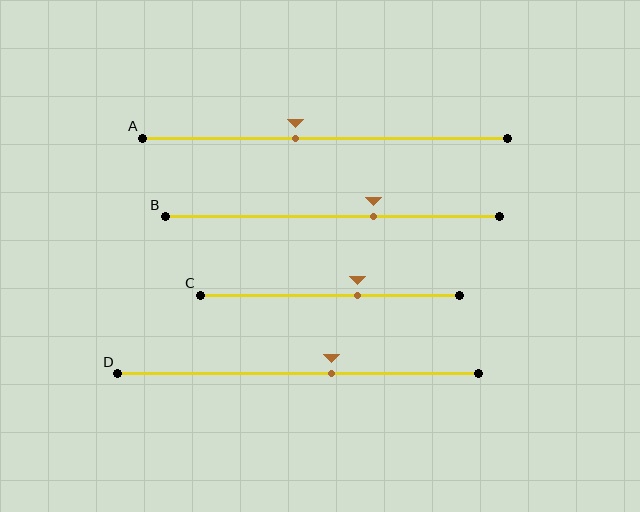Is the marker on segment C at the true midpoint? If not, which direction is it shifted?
No, the marker on segment C is shifted to the right by about 11% of the segment length.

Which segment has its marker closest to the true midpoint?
Segment A has its marker closest to the true midpoint.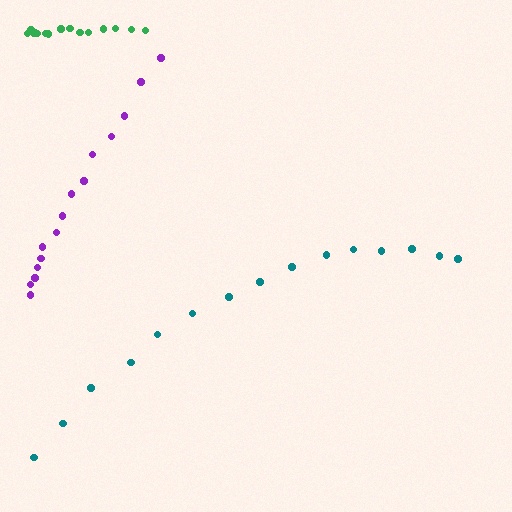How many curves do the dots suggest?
There are 3 distinct paths.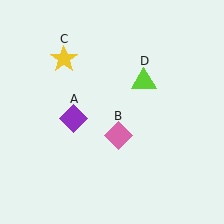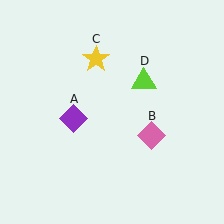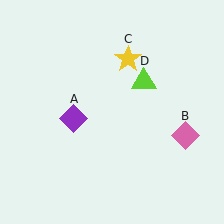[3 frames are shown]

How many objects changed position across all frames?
2 objects changed position: pink diamond (object B), yellow star (object C).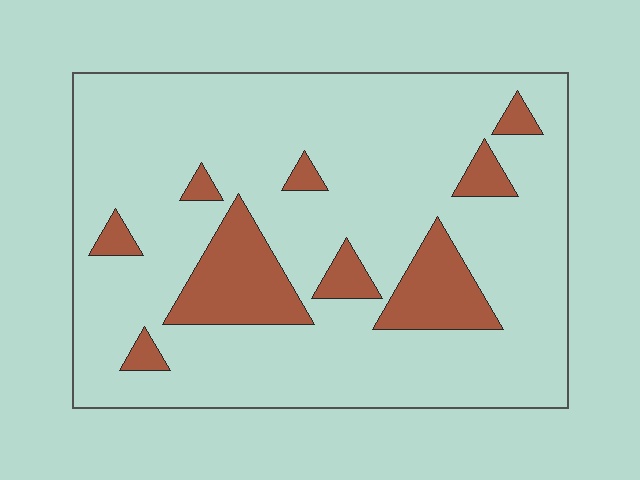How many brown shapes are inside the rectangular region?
9.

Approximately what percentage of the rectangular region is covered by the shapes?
Approximately 15%.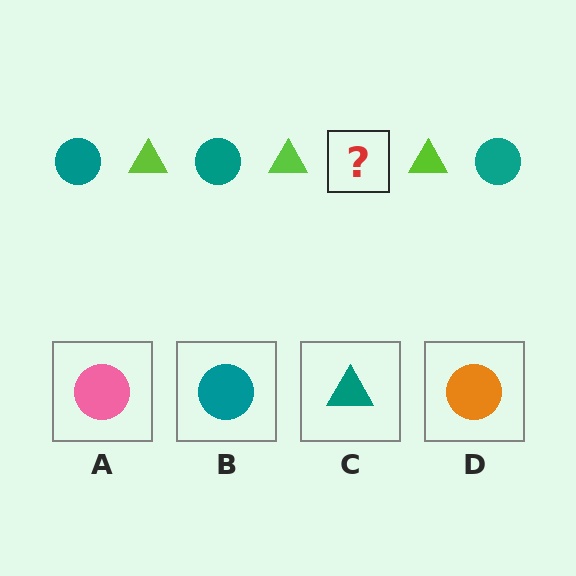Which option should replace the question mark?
Option B.